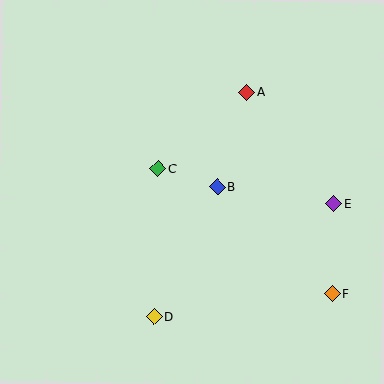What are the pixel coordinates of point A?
Point A is at (246, 92).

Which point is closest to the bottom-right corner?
Point F is closest to the bottom-right corner.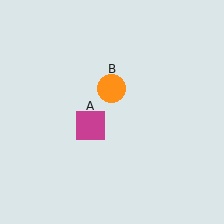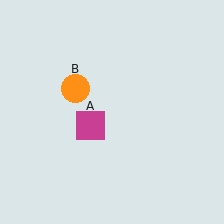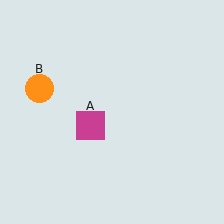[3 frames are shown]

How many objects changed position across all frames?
1 object changed position: orange circle (object B).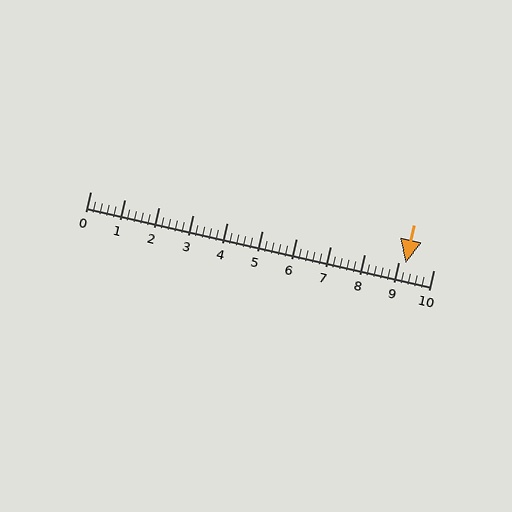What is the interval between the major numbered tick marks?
The major tick marks are spaced 1 units apart.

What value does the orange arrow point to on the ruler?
The orange arrow points to approximately 9.2.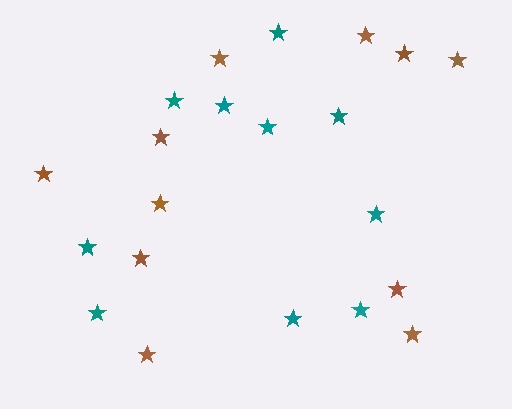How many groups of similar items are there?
There are 2 groups: one group of teal stars (10) and one group of brown stars (11).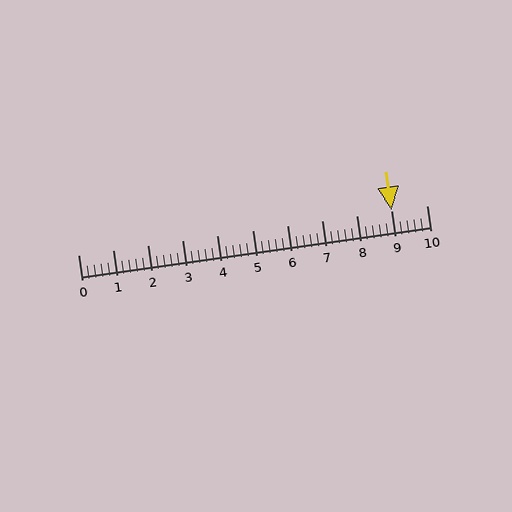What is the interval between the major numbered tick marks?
The major tick marks are spaced 1 units apart.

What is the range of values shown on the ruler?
The ruler shows values from 0 to 10.